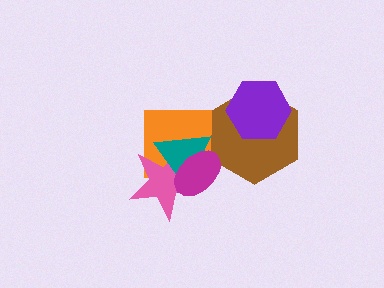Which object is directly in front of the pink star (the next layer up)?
The teal triangle is directly in front of the pink star.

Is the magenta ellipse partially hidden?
No, no other shape covers it.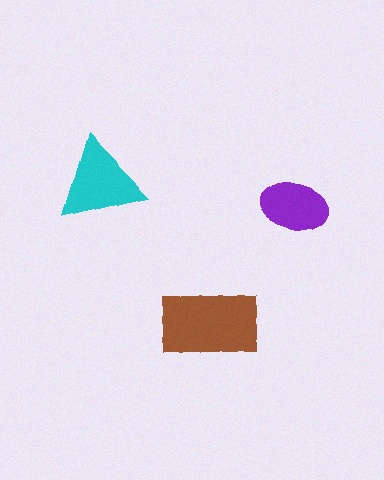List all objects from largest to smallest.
The brown rectangle, the cyan triangle, the purple ellipse.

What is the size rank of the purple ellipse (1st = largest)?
3rd.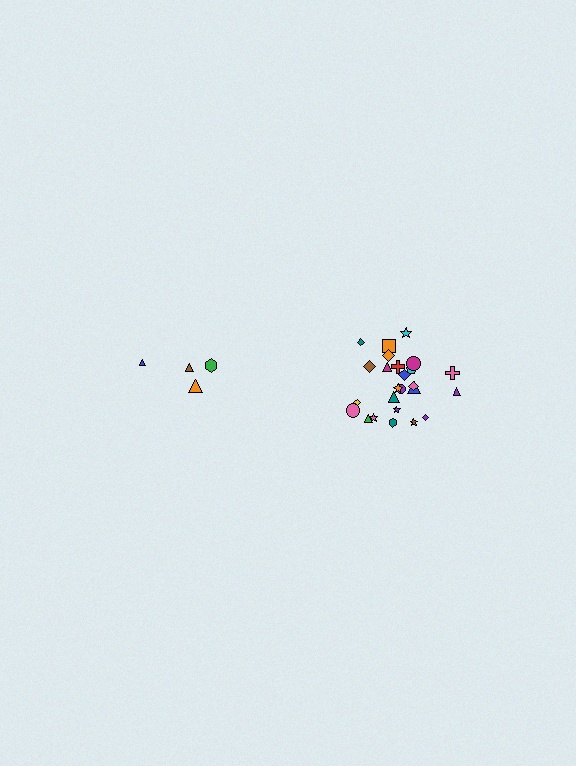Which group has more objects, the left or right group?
The right group.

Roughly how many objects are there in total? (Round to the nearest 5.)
Roughly 30 objects in total.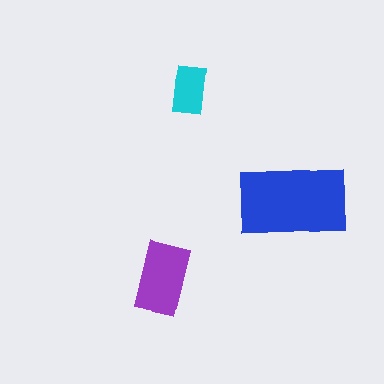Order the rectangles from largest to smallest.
the blue one, the purple one, the cyan one.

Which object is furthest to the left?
The purple rectangle is leftmost.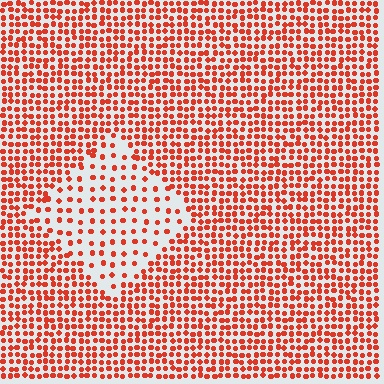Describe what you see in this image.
The image contains small red elements arranged at two different densities. A diamond-shaped region is visible where the elements are less densely packed than the surrounding area.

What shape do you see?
I see a diamond.